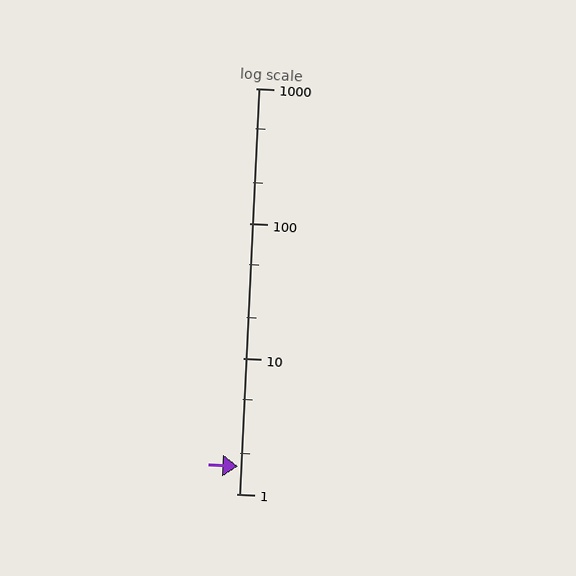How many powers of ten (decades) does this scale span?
The scale spans 3 decades, from 1 to 1000.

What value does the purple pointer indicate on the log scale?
The pointer indicates approximately 1.6.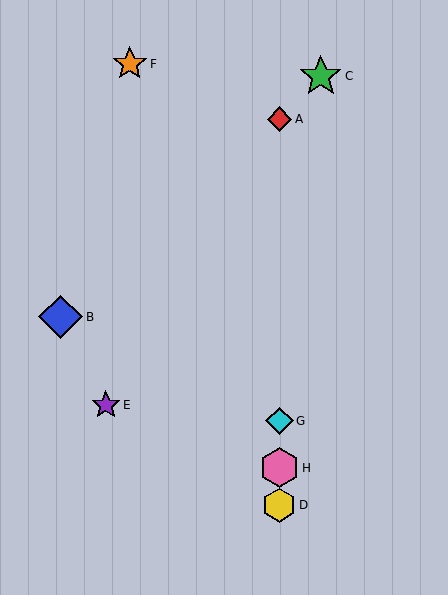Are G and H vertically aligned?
Yes, both are at x≈279.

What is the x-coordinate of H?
Object H is at x≈279.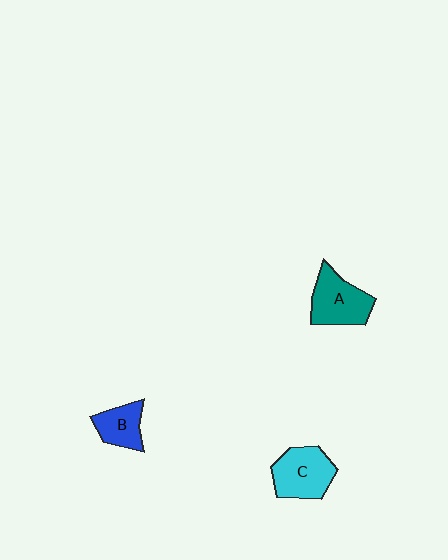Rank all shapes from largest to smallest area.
From largest to smallest: C (cyan), A (teal), B (blue).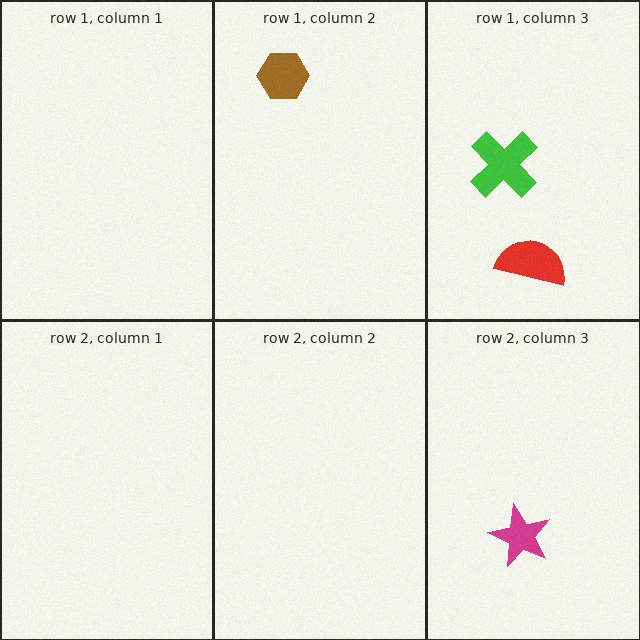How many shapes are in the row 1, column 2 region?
1.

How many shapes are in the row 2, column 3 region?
1.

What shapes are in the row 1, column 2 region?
The brown hexagon.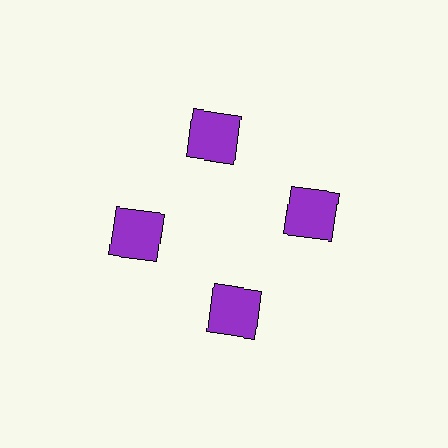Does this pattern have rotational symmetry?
Yes, this pattern has 4-fold rotational symmetry. It looks the same after rotating 90 degrees around the center.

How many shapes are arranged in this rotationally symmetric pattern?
There are 4 shapes, arranged in 4 groups of 1.